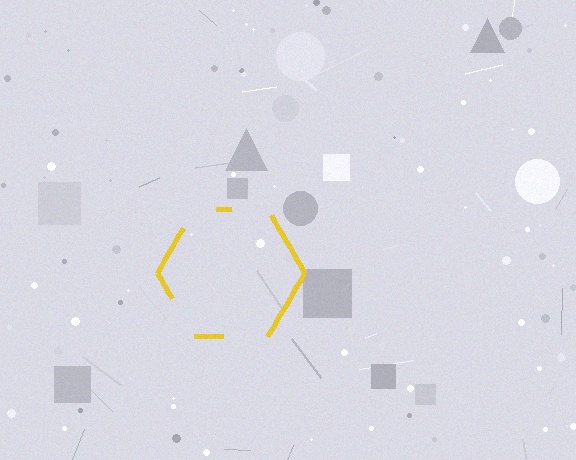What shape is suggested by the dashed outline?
The dashed outline suggests a hexagon.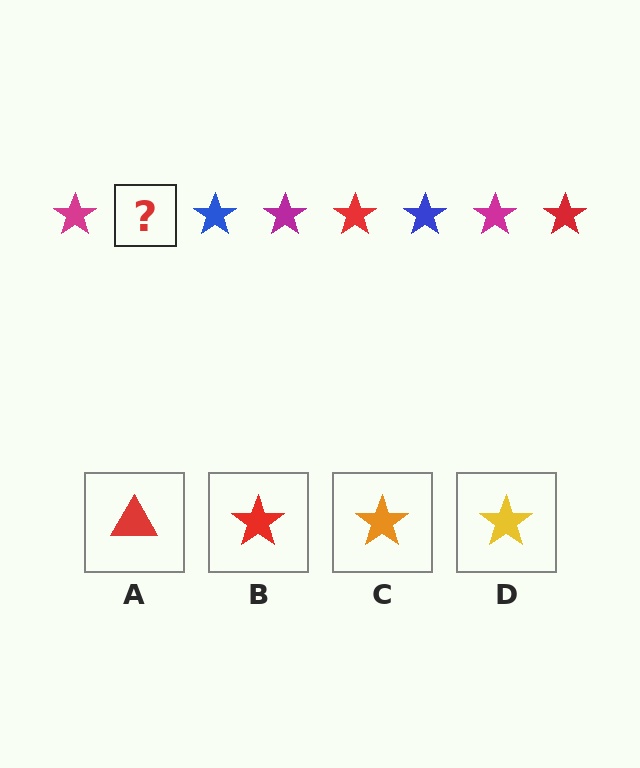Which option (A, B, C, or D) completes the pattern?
B.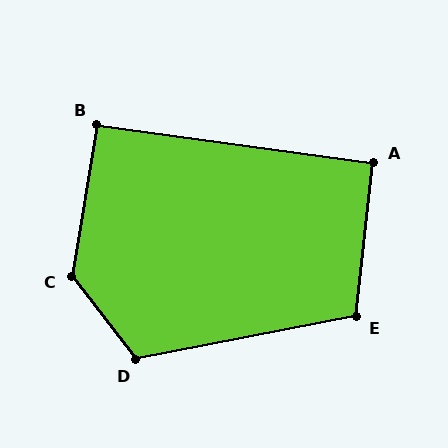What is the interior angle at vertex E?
Approximately 107 degrees (obtuse).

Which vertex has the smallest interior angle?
A, at approximately 92 degrees.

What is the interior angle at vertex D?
Approximately 117 degrees (obtuse).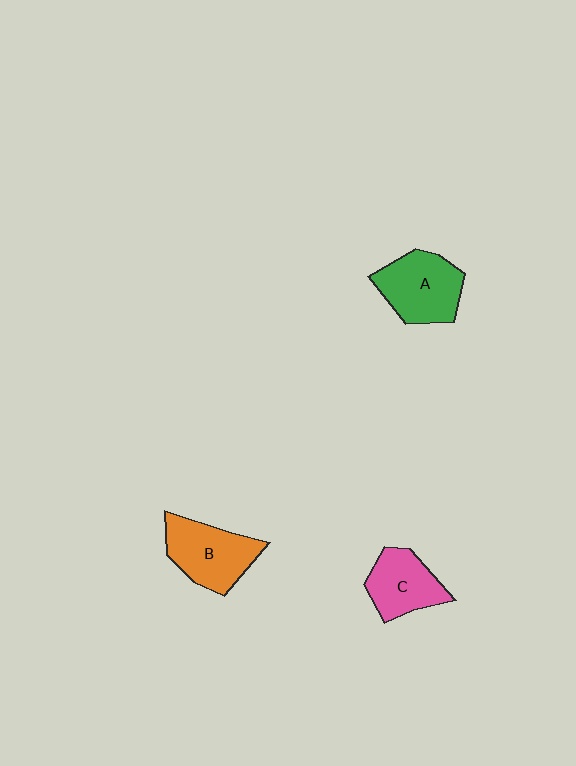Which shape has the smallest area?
Shape C (pink).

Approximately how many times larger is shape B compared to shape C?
Approximately 1.2 times.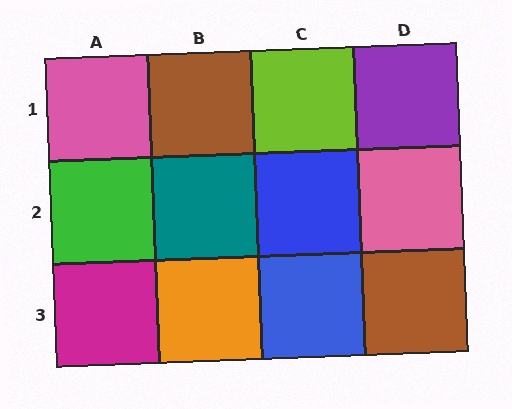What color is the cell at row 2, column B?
Teal.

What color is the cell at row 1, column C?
Lime.